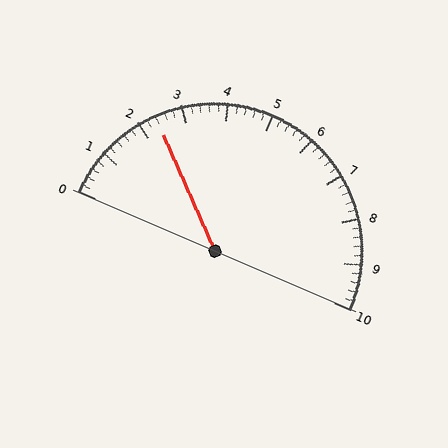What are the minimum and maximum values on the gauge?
The gauge ranges from 0 to 10.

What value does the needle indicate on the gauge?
The needle indicates approximately 2.4.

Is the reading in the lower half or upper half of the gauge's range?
The reading is in the lower half of the range (0 to 10).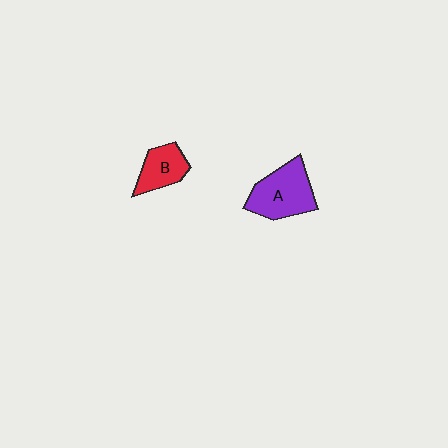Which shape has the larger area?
Shape A (purple).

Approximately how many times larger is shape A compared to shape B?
Approximately 1.6 times.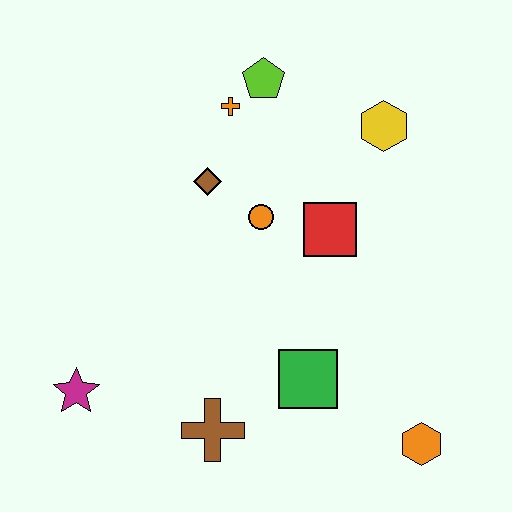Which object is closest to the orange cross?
The lime pentagon is closest to the orange cross.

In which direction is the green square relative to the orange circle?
The green square is below the orange circle.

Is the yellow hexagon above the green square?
Yes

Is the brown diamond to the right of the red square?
No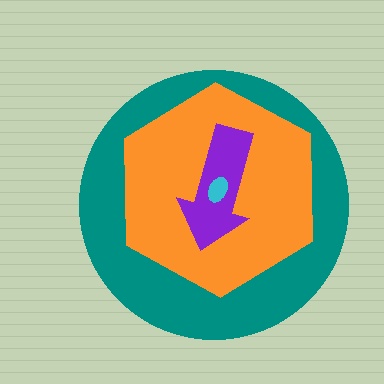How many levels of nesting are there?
4.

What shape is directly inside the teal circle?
The orange hexagon.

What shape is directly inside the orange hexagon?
The purple arrow.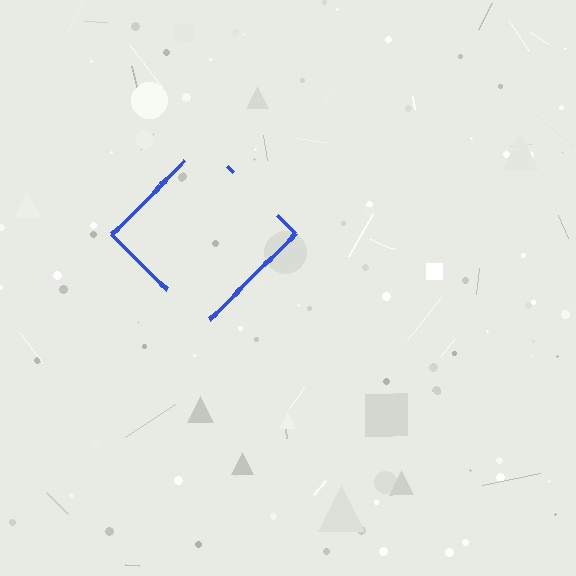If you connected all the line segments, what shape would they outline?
They would outline a diamond.